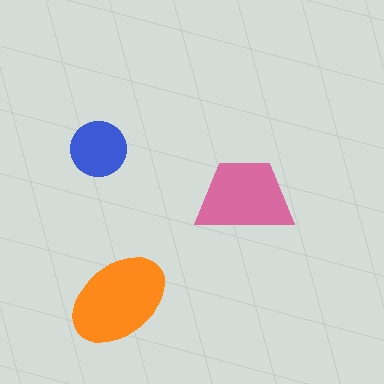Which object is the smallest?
The blue circle.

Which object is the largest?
The orange ellipse.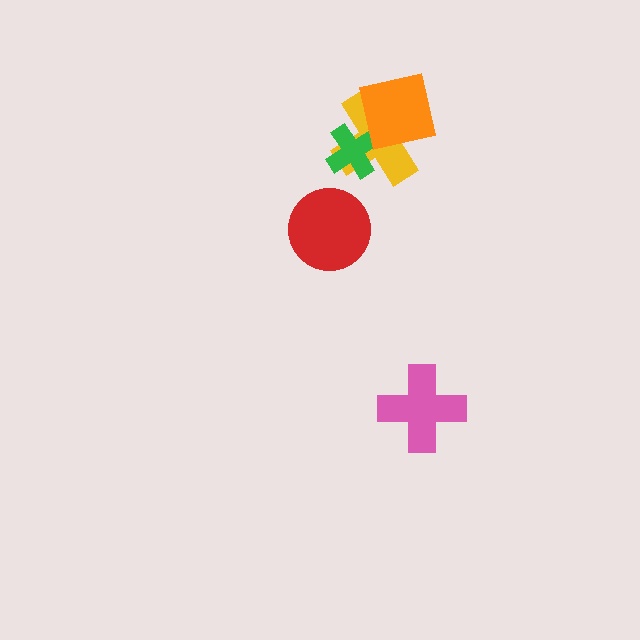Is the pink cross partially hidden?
No, no other shape covers it.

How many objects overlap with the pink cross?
0 objects overlap with the pink cross.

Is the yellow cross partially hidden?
Yes, it is partially covered by another shape.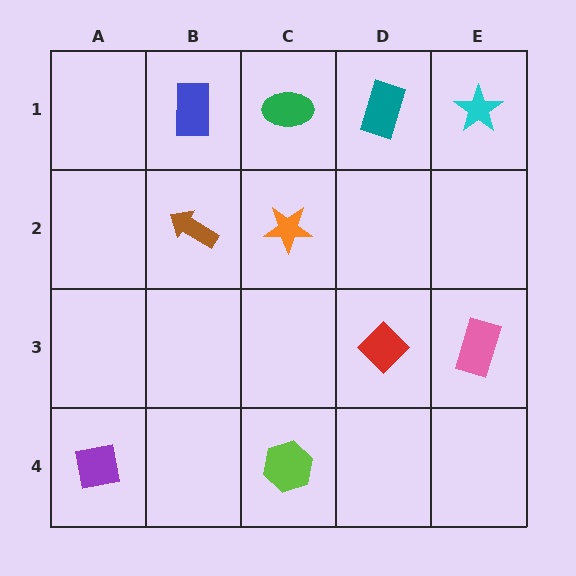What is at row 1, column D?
A teal rectangle.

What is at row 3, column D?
A red diamond.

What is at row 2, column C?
An orange star.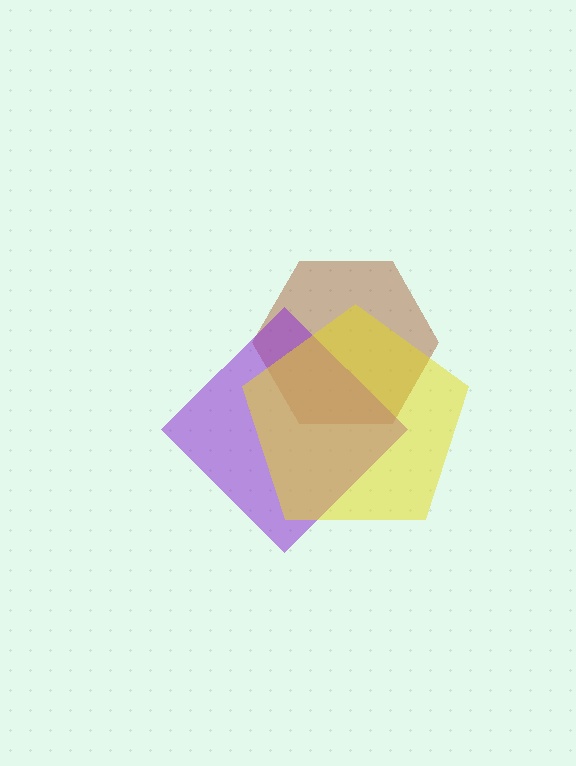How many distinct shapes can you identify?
There are 3 distinct shapes: a brown hexagon, a purple diamond, a yellow pentagon.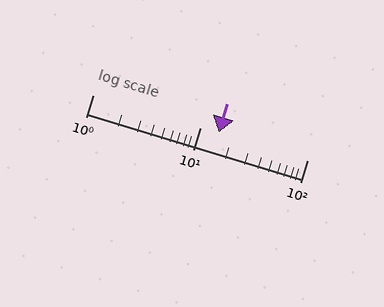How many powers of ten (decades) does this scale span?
The scale spans 2 decades, from 1 to 100.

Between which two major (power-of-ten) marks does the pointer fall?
The pointer is between 10 and 100.